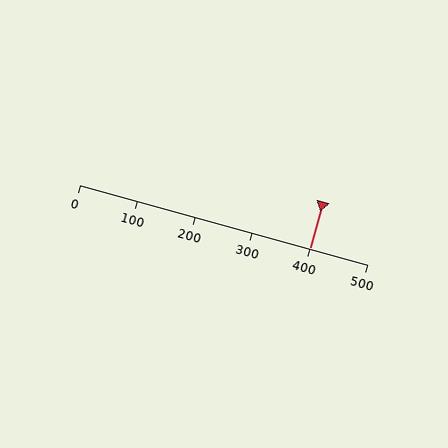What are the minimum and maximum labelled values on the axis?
The axis runs from 0 to 500.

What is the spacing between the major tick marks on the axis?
The major ticks are spaced 100 apart.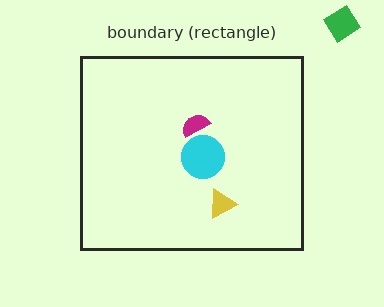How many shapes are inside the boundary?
3 inside, 1 outside.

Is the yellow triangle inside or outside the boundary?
Inside.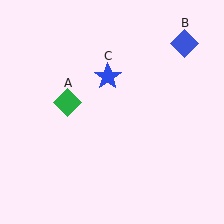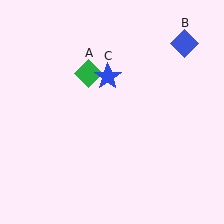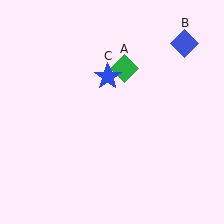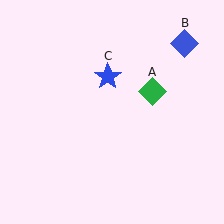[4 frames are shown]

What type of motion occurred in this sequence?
The green diamond (object A) rotated clockwise around the center of the scene.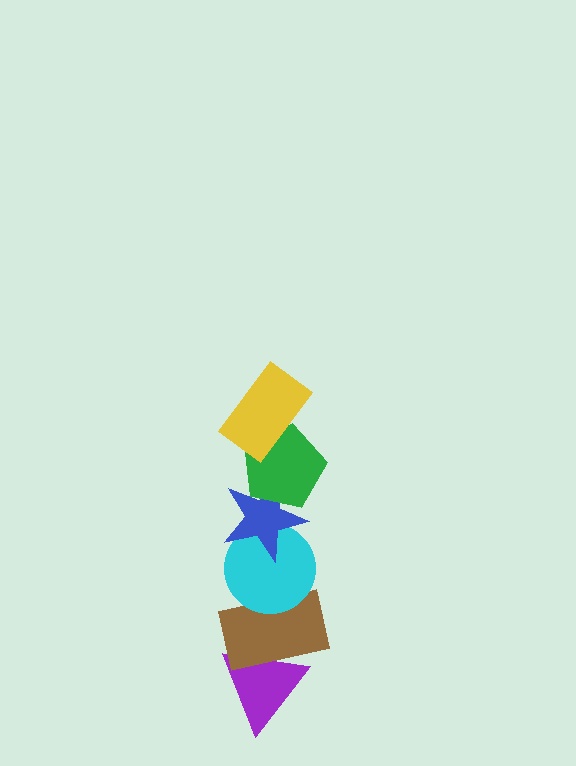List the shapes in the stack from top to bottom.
From top to bottom: the yellow rectangle, the green pentagon, the blue star, the cyan circle, the brown rectangle, the purple triangle.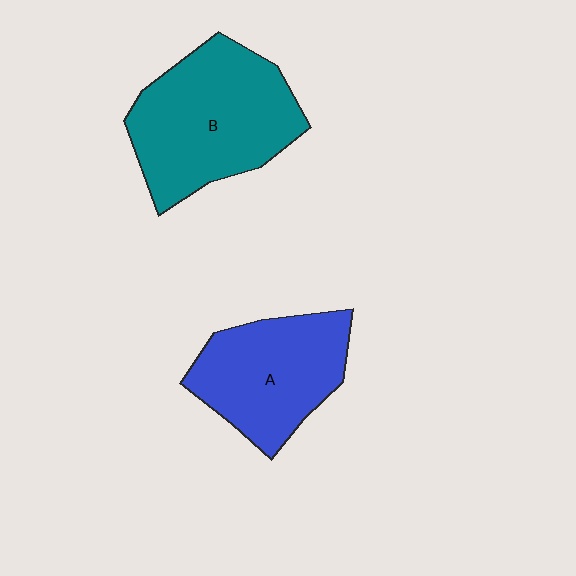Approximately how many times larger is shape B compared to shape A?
Approximately 1.3 times.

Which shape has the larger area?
Shape B (teal).